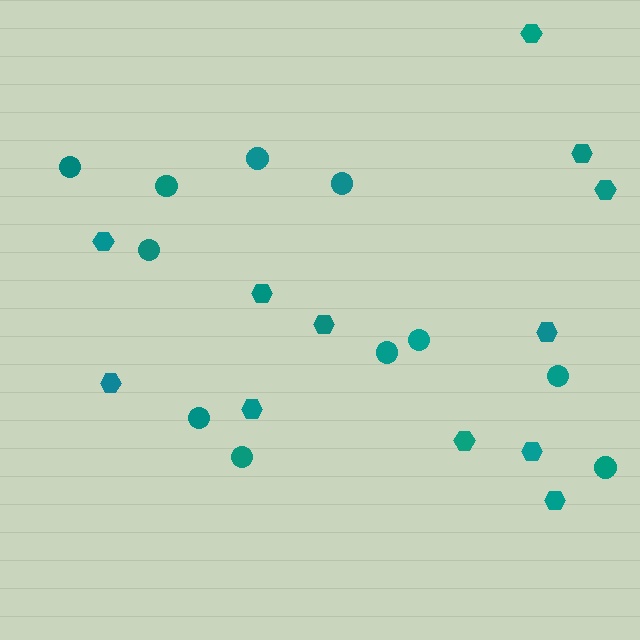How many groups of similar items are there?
There are 2 groups: one group of hexagons (12) and one group of circles (11).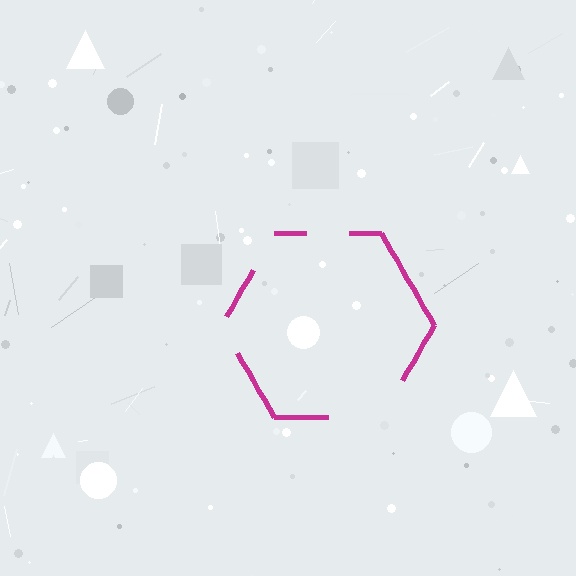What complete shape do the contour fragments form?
The contour fragments form a hexagon.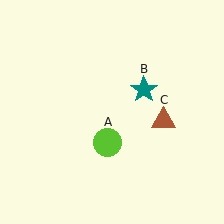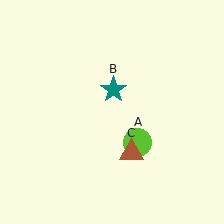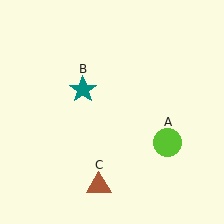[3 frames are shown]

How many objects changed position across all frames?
3 objects changed position: lime circle (object A), teal star (object B), brown triangle (object C).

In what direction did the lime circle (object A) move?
The lime circle (object A) moved right.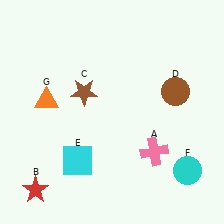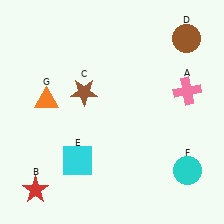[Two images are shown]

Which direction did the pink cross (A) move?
The pink cross (A) moved up.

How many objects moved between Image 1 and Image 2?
2 objects moved between the two images.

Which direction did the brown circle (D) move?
The brown circle (D) moved up.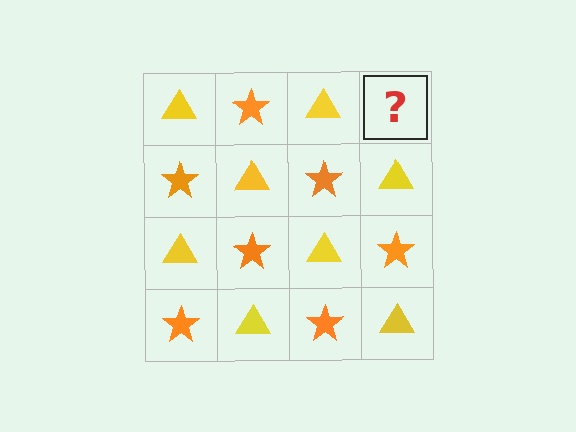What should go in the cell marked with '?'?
The missing cell should contain an orange star.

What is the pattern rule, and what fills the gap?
The rule is that it alternates yellow triangle and orange star in a checkerboard pattern. The gap should be filled with an orange star.